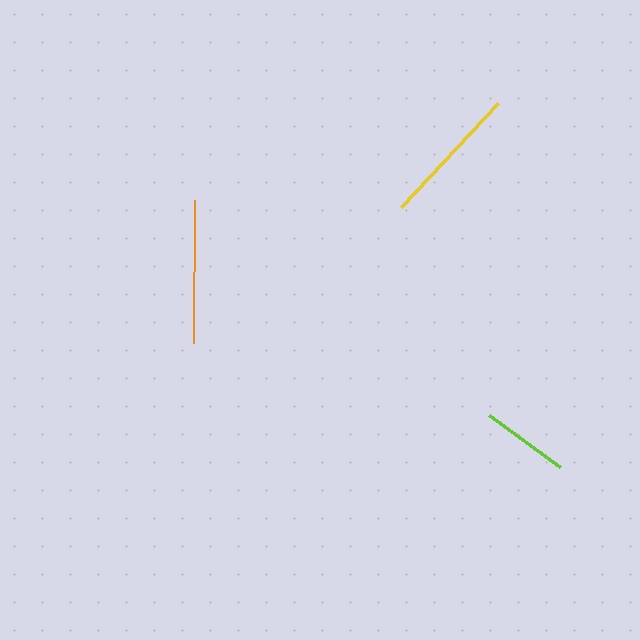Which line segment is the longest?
The orange line is the longest at approximately 143 pixels.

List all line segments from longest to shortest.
From longest to shortest: orange, yellow, lime.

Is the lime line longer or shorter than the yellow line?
The yellow line is longer than the lime line.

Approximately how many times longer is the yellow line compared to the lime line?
The yellow line is approximately 1.6 times the length of the lime line.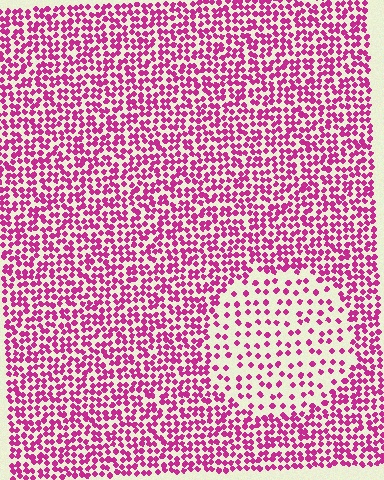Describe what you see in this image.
The image contains small magenta elements arranged at two different densities. A circle-shaped region is visible where the elements are less densely packed than the surrounding area.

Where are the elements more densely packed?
The elements are more densely packed outside the circle boundary.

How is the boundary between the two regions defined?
The boundary is defined by a change in element density (approximately 2.3x ratio). All elements are the same color, size, and shape.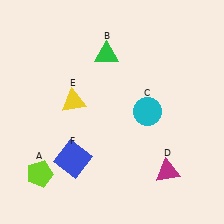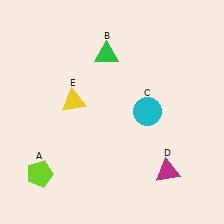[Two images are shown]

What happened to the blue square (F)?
The blue square (F) was removed in Image 2. It was in the bottom-left area of Image 1.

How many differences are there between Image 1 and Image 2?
There is 1 difference between the two images.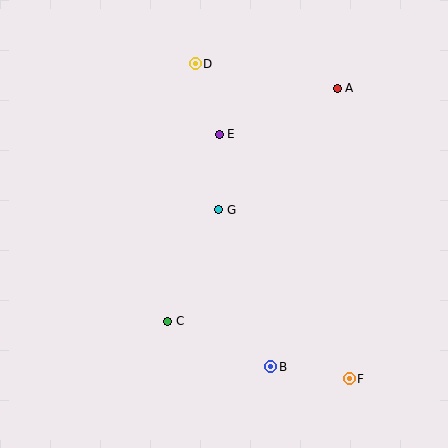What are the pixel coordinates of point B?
Point B is at (271, 367).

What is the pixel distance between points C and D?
The distance between C and D is 259 pixels.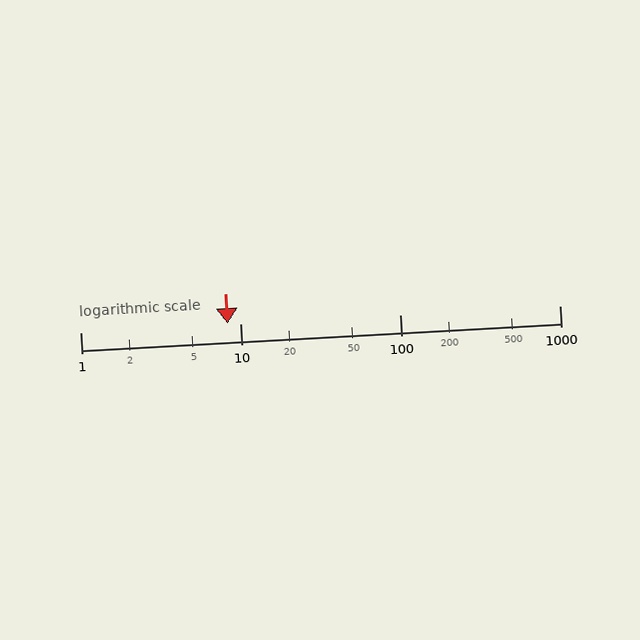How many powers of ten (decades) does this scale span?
The scale spans 3 decades, from 1 to 1000.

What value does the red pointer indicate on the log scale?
The pointer indicates approximately 8.3.